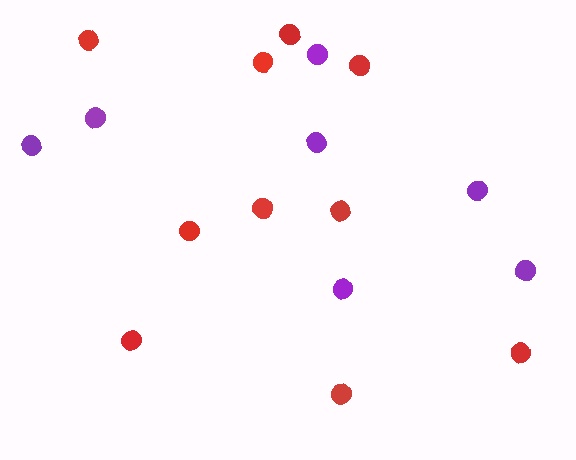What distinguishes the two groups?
There are 2 groups: one group of red circles (10) and one group of purple circles (7).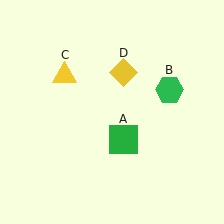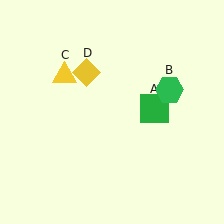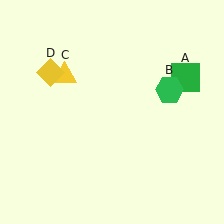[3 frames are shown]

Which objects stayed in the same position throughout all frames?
Green hexagon (object B) and yellow triangle (object C) remained stationary.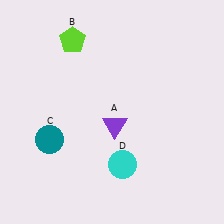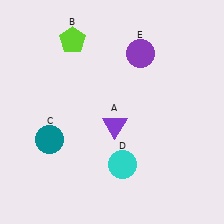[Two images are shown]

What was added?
A purple circle (E) was added in Image 2.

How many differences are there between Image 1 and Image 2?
There is 1 difference between the two images.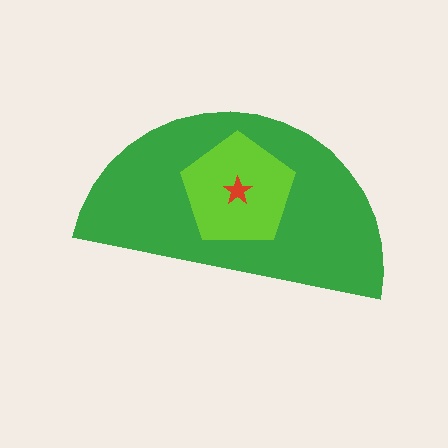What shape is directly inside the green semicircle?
The lime pentagon.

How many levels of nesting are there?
3.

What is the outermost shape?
The green semicircle.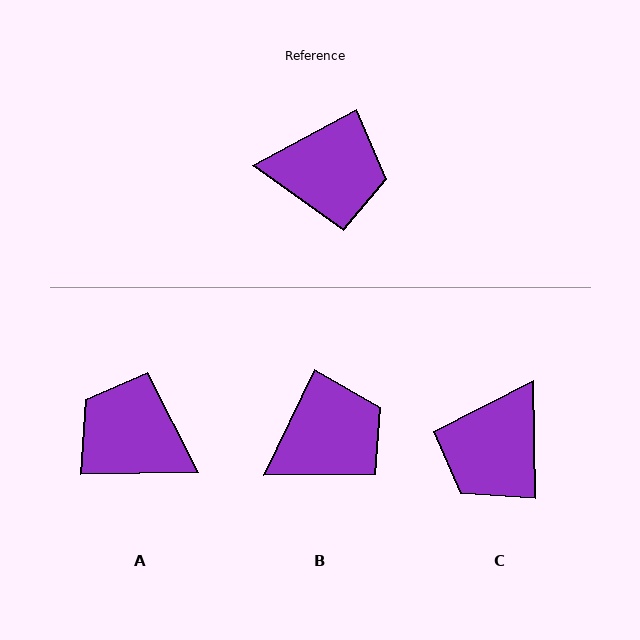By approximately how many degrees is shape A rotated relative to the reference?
Approximately 153 degrees counter-clockwise.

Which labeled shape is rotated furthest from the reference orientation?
A, about 153 degrees away.